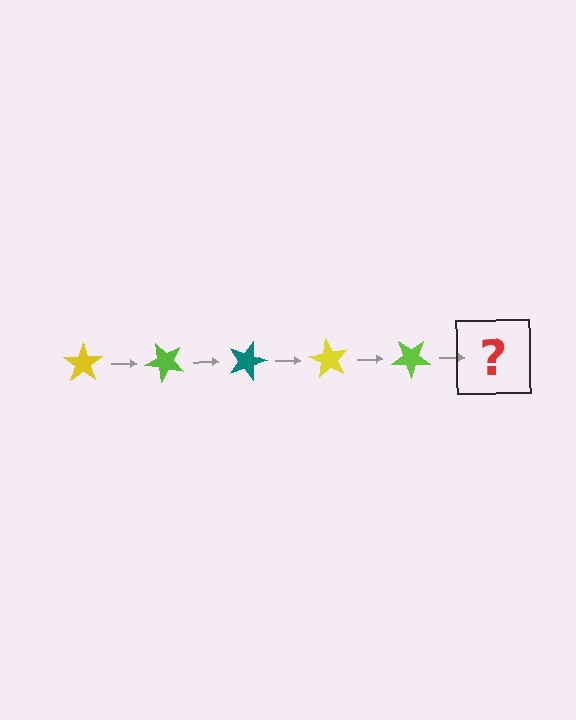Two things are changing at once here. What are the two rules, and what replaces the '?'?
The two rules are that it rotates 45 degrees each step and the color cycles through yellow, lime, and teal. The '?' should be a teal star, rotated 225 degrees from the start.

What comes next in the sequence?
The next element should be a teal star, rotated 225 degrees from the start.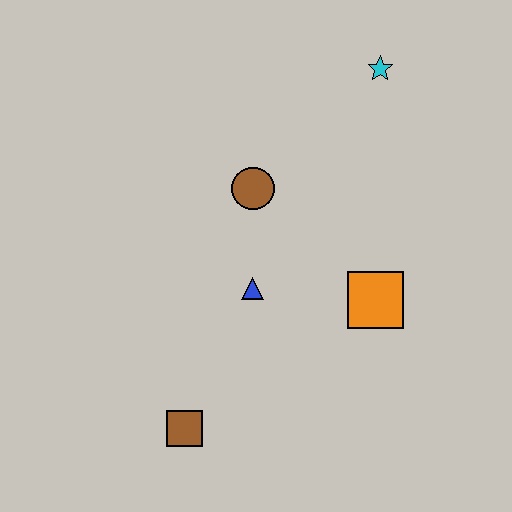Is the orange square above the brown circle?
No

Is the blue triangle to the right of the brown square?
Yes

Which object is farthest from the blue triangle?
The cyan star is farthest from the blue triangle.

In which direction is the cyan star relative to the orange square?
The cyan star is above the orange square.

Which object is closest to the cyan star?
The brown circle is closest to the cyan star.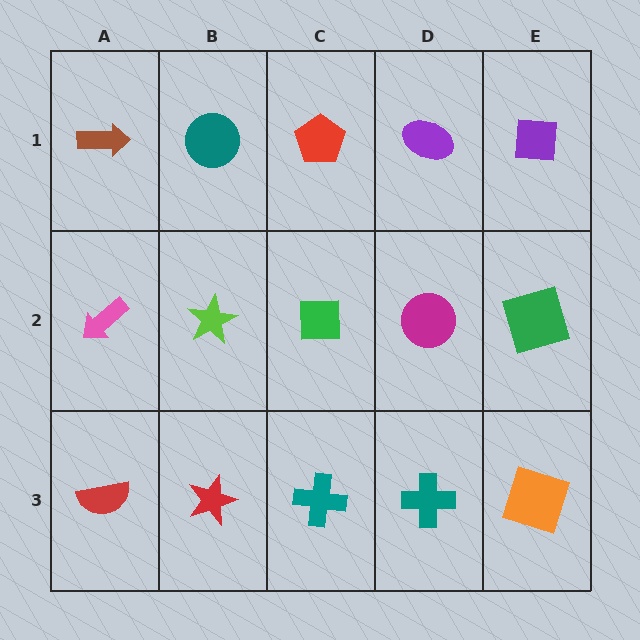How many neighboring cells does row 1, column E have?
2.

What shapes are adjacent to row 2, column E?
A purple square (row 1, column E), an orange square (row 3, column E), a magenta circle (row 2, column D).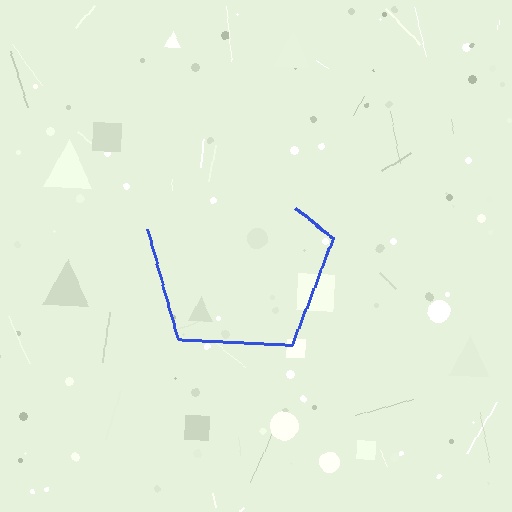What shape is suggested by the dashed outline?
The dashed outline suggests a pentagon.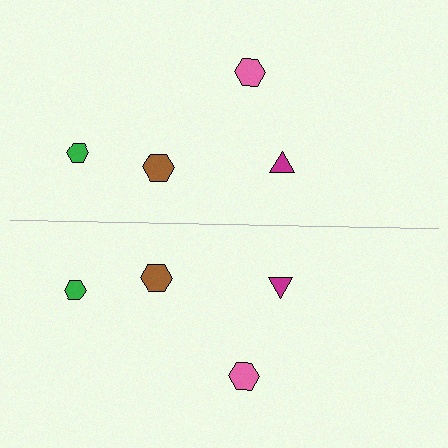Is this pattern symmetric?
Yes, this pattern has bilateral (reflection) symmetry.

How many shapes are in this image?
There are 8 shapes in this image.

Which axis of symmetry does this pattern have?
The pattern has a horizontal axis of symmetry running through the center of the image.